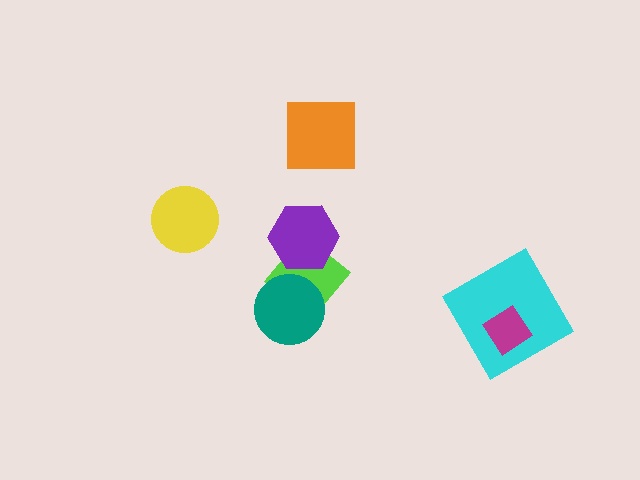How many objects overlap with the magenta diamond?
1 object overlaps with the magenta diamond.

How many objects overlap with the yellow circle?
0 objects overlap with the yellow circle.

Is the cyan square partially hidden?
Yes, it is partially covered by another shape.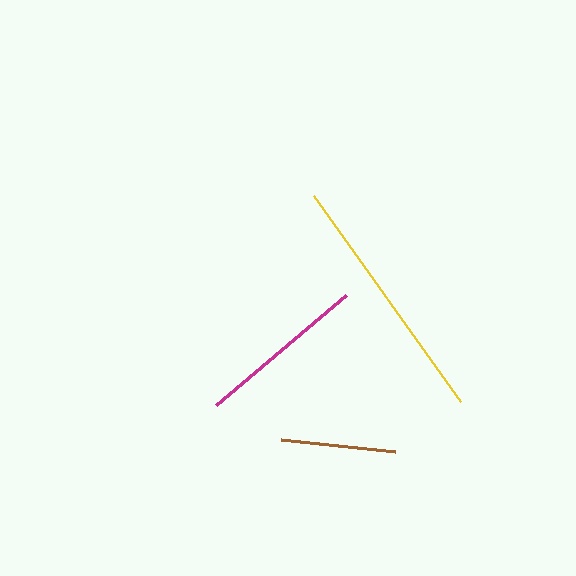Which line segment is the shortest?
The brown line is the shortest at approximately 114 pixels.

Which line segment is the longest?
The yellow line is the longest at approximately 254 pixels.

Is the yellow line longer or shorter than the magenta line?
The yellow line is longer than the magenta line.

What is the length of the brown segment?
The brown segment is approximately 114 pixels long.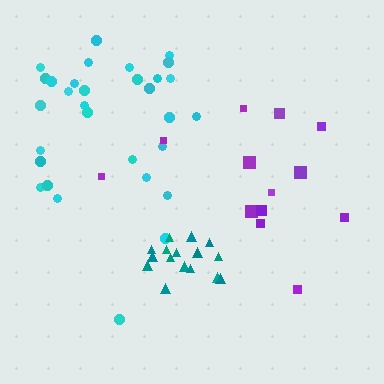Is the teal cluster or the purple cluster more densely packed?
Teal.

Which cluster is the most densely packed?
Teal.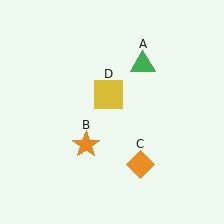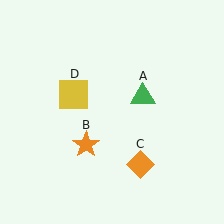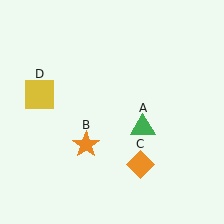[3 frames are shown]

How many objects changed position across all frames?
2 objects changed position: green triangle (object A), yellow square (object D).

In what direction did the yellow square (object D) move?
The yellow square (object D) moved left.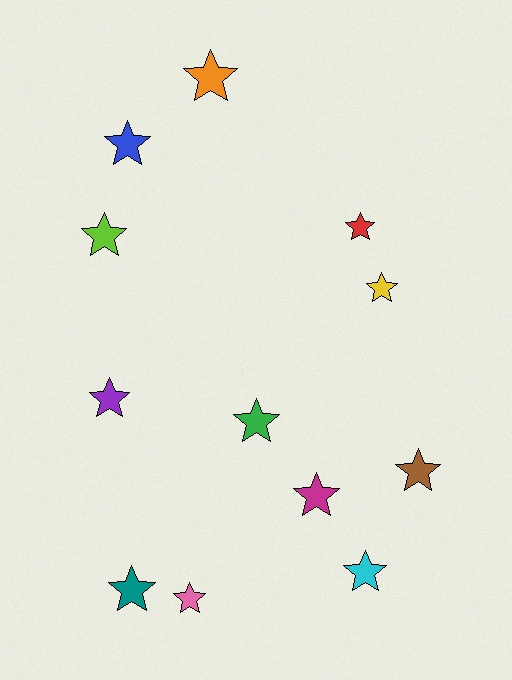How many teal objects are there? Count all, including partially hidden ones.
There is 1 teal object.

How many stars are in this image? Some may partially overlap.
There are 12 stars.